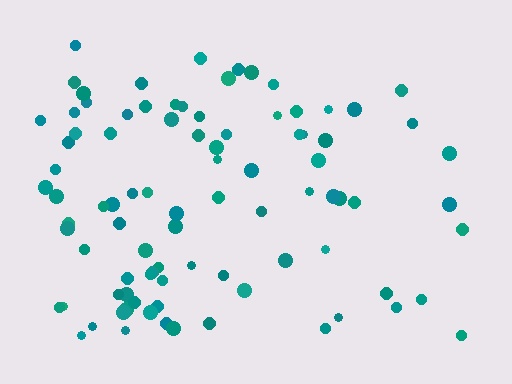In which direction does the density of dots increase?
From right to left, with the left side densest.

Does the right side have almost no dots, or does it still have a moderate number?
Still a moderate number, just noticeably fewer than the left.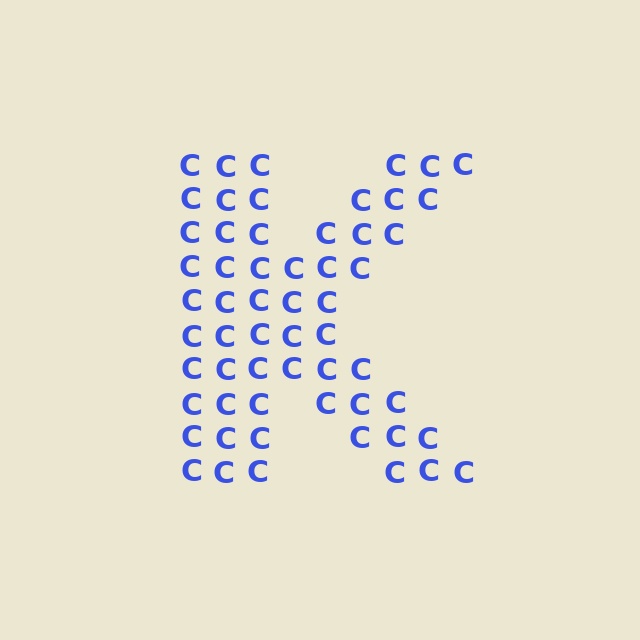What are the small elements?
The small elements are letter C's.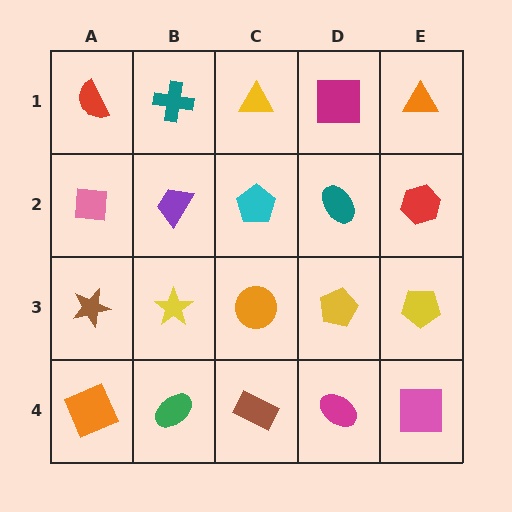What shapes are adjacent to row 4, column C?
An orange circle (row 3, column C), a green ellipse (row 4, column B), a magenta ellipse (row 4, column D).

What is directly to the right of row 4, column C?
A magenta ellipse.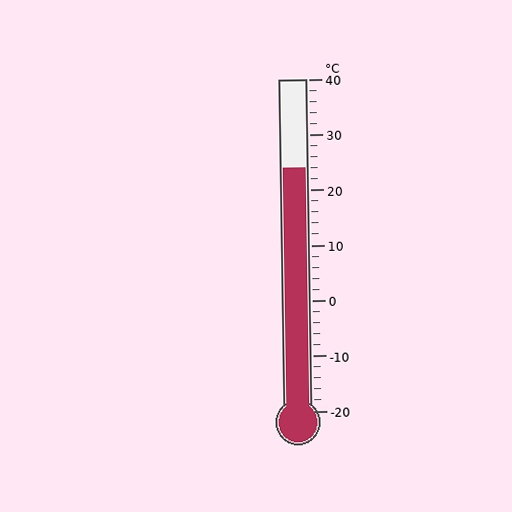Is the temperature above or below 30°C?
The temperature is below 30°C.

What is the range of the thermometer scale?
The thermometer scale ranges from -20°C to 40°C.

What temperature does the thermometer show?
The thermometer shows approximately 24°C.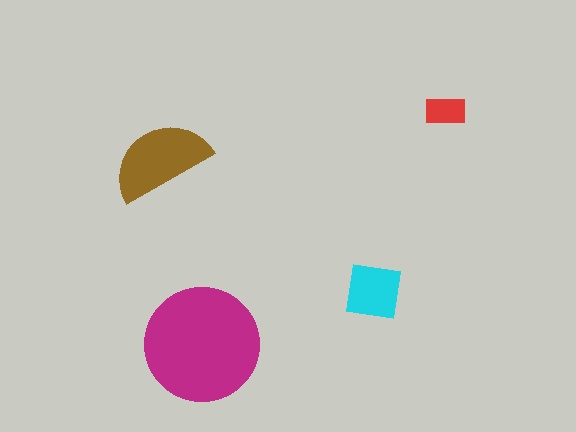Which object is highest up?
The red rectangle is topmost.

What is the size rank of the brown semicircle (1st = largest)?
2nd.